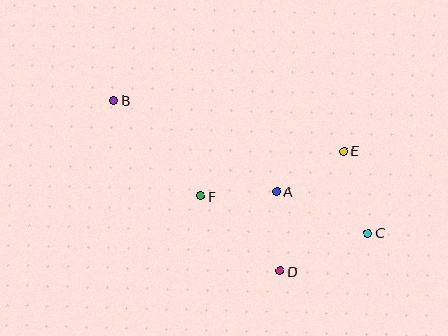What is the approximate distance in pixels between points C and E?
The distance between C and E is approximately 85 pixels.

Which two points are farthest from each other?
Points B and C are farthest from each other.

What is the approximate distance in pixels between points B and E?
The distance between B and E is approximately 236 pixels.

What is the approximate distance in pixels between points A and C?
The distance between A and C is approximately 100 pixels.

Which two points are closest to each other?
Points A and F are closest to each other.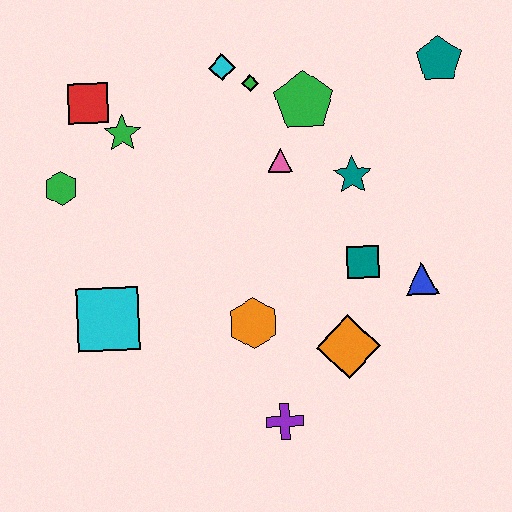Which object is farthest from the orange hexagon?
The teal pentagon is farthest from the orange hexagon.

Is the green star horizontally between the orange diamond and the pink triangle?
No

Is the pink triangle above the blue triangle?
Yes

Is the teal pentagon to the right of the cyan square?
Yes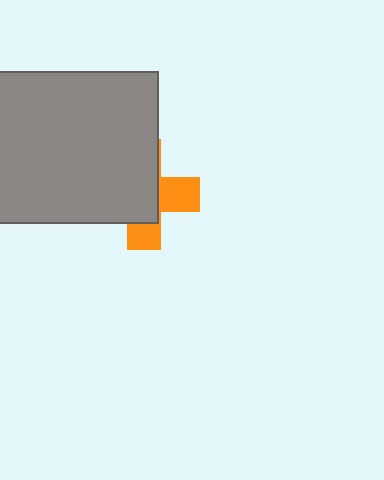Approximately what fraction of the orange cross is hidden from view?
Roughly 63% of the orange cross is hidden behind the gray rectangle.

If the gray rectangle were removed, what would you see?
You would see the complete orange cross.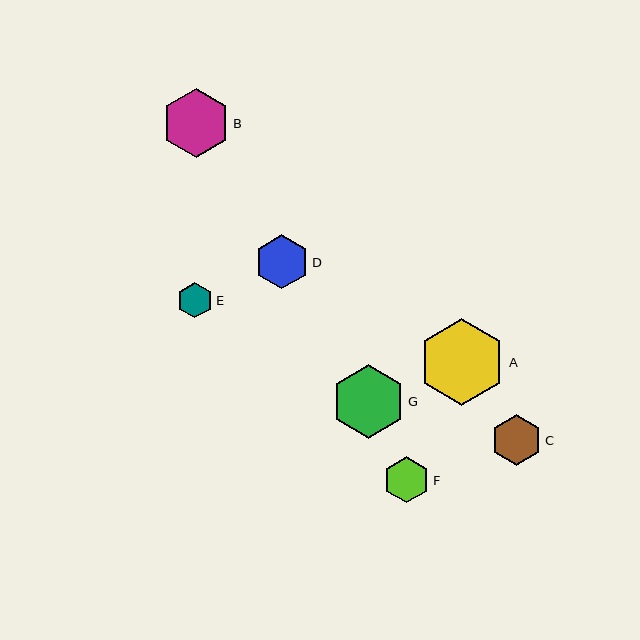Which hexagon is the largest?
Hexagon A is the largest with a size of approximately 87 pixels.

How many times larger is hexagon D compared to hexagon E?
Hexagon D is approximately 1.5 times the size of hexagon E.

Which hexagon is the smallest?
Hexagon E is the smallest with a size of approximately 35 pixels.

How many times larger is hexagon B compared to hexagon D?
Hexagon B is approximately 1.3 times the size of hexagon D.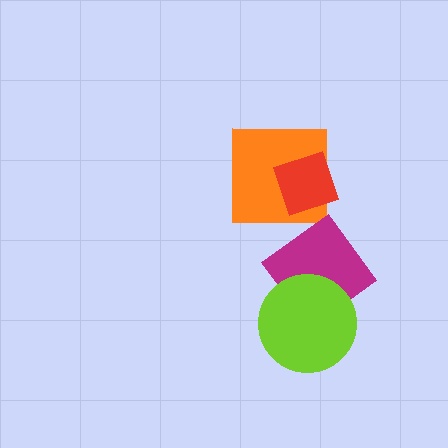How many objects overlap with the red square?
1 object overlaps with the red square.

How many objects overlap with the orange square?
1 object overlaps with the orange square.